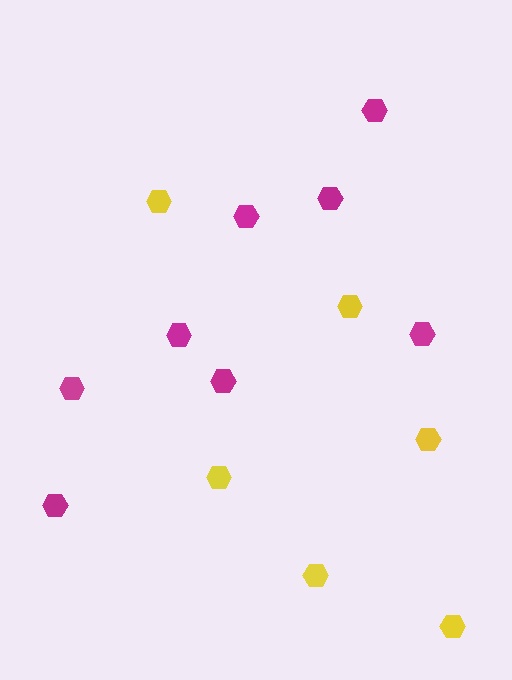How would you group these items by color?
There are 2 groups: one group of magenta hexagons (8) and one group of yellow hexagons (6).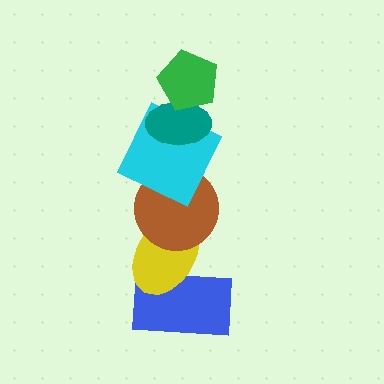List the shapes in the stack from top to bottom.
From top to bottom: the green pentagon, the teal ellipse, the cyan square, the brown circle, the yellow ellipse, the blue rectangle.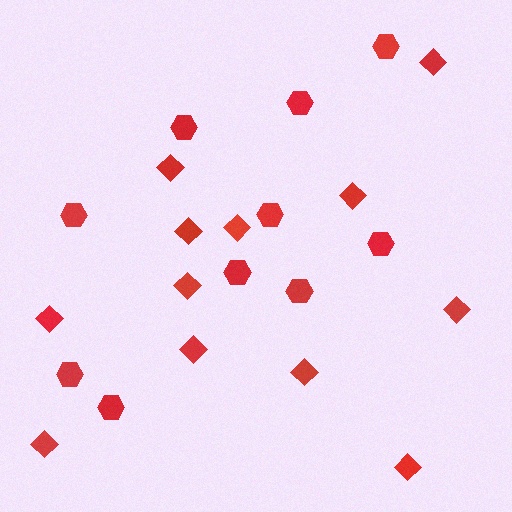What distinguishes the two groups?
There are 2 groups: one group of hexagons (10) and one group of diamonds (12).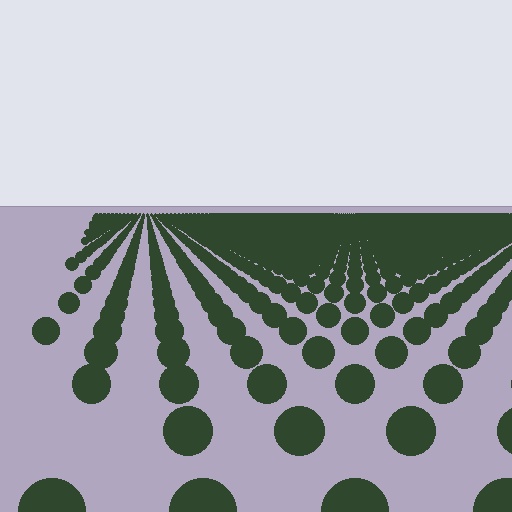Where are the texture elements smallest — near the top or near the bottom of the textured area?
Near the top.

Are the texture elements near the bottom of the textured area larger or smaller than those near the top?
Larger. Near the bottom, elements are closer to the viewer and appear at a bigger on-screen size.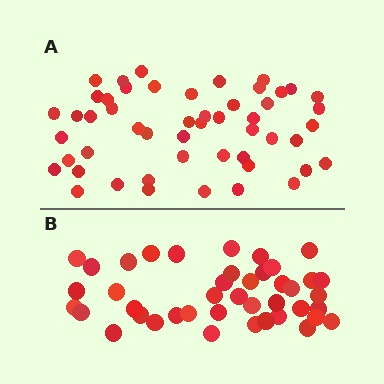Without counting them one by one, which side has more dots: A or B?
Region A (the top region) has more dots.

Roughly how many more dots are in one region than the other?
Region A has roughly 8 or so more dots than region B.